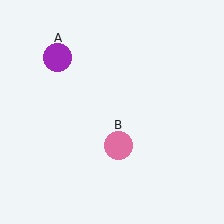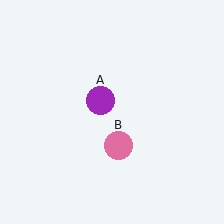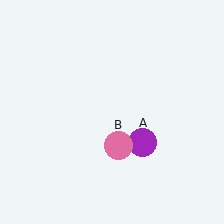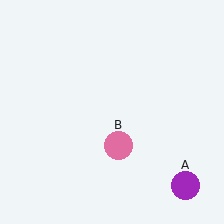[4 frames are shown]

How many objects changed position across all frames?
1 object changed position: purple circle (object A).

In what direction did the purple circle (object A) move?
The purple circle (object A) moved down and to the right.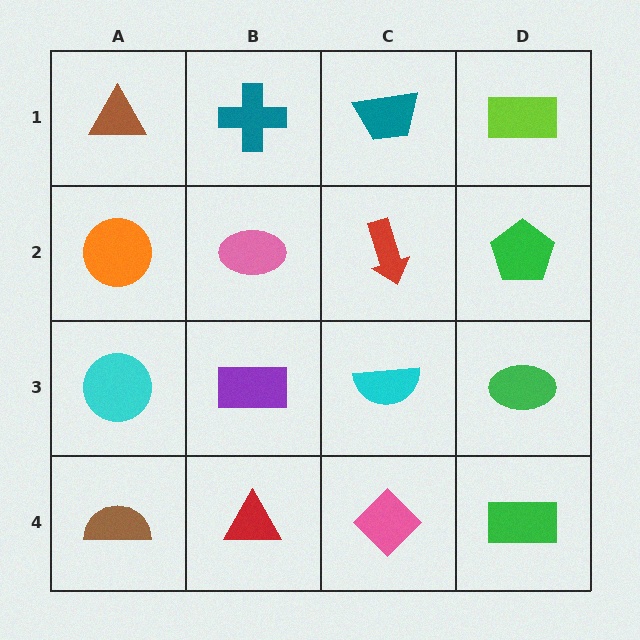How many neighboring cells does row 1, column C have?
3.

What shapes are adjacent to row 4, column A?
A cyan circle (row 3, column A), a red triangle (row 4, column B).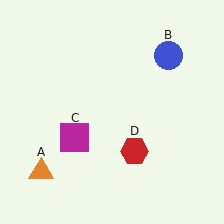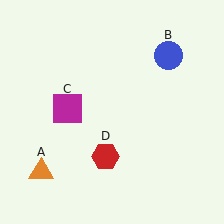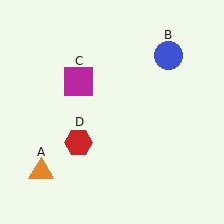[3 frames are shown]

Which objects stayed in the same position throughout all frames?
Orange triangle (object A) and blue circle (object B) remained stationary.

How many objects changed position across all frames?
2 objects changed position: magenta square (object C), red hexagon (object D).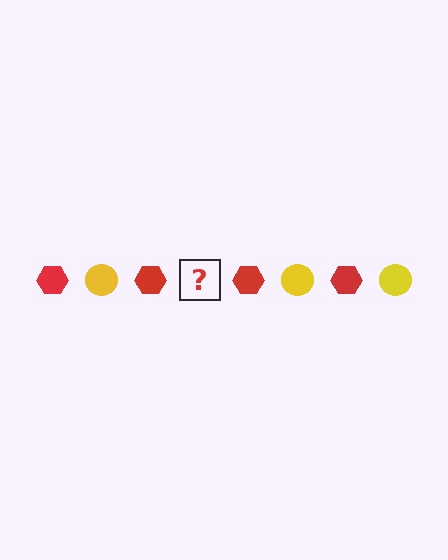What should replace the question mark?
The question mark should be replaced with a yellow circle.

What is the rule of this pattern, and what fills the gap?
The rule is that the pattern alternates between red hexagon and yellow circle. The gap should be filled with a yellow circle.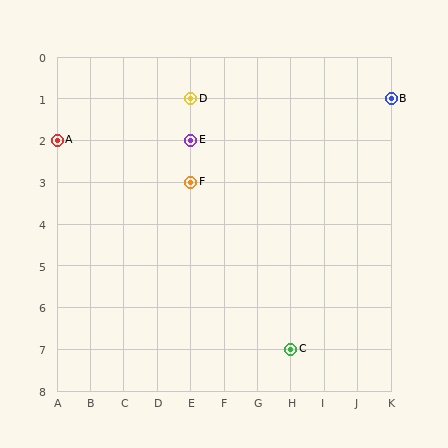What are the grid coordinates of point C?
Point C is at grid coordinates (H, 7).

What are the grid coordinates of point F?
Point F is at grid coordinates (E, 3).